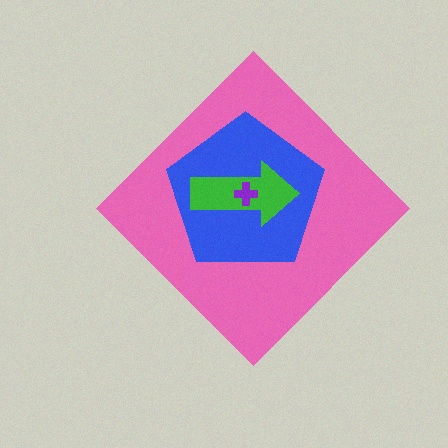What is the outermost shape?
The pink diamond.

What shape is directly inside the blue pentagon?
The green arrow.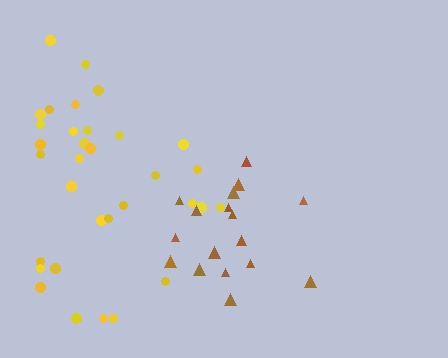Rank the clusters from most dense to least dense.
brown, yellow.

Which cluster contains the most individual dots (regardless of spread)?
Yellow (33).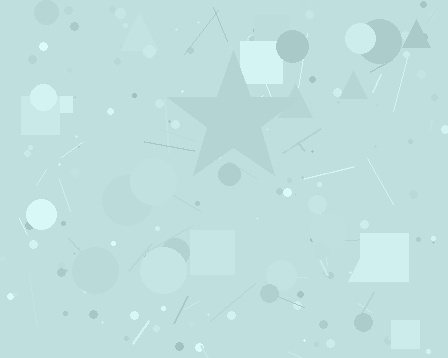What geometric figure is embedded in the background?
A star is embedded in the background.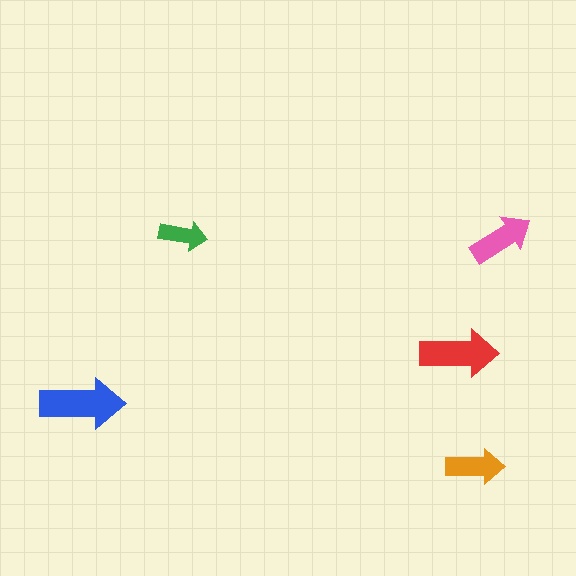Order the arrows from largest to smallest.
the blue one, the red one, the pink one, the orange one, the green one.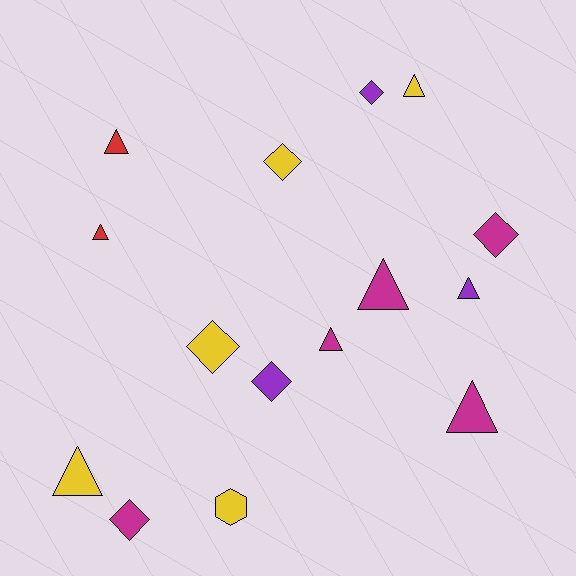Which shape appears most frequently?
Triangle, with 8 objects.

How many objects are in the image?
There are 15 objects.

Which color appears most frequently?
Magenta, with 5 objects.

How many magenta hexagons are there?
There are no magenta hexagons.